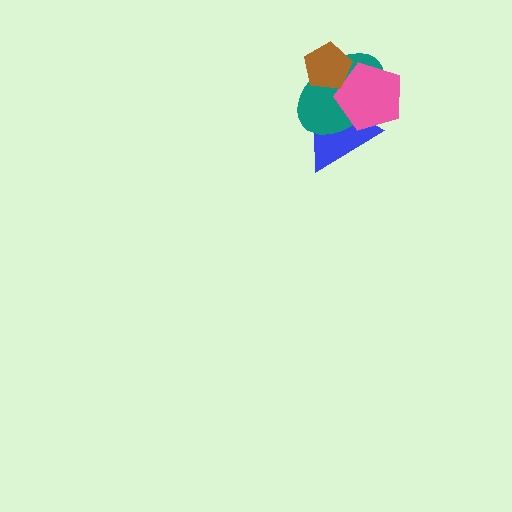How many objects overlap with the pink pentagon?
3 objects overlap with the pink pentagon.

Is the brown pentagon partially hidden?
No, no other shape covers it.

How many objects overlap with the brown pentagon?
2 objects overlap with the brown pentagon.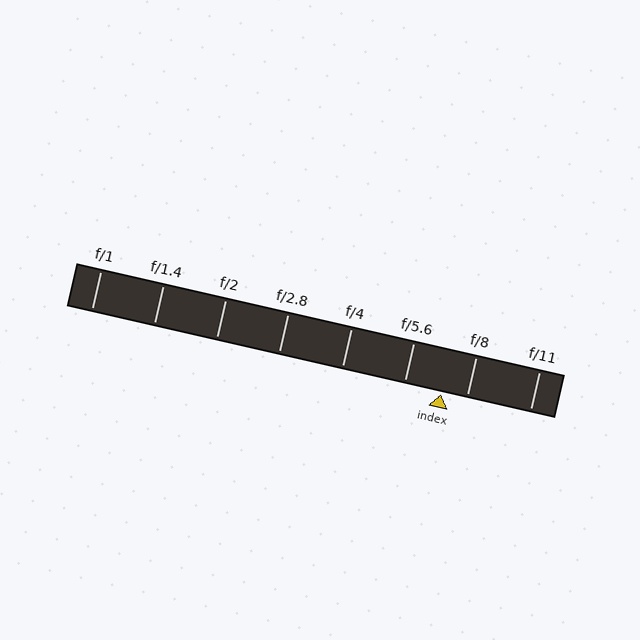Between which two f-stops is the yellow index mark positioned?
The index mark is between f/5.6 and f/8.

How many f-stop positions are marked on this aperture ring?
There are 8 f-stop positions marked.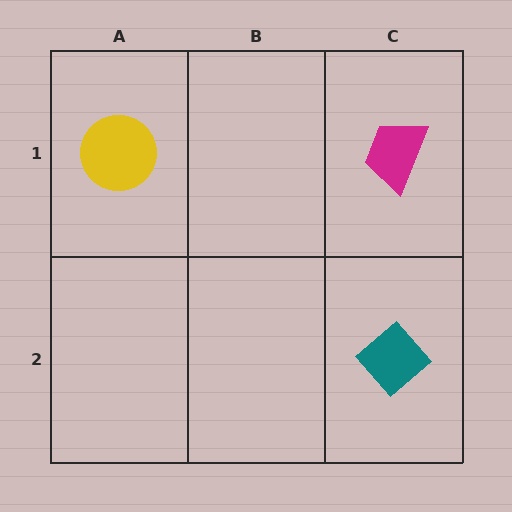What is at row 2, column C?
A teal diamond.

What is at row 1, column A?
A yellow circle.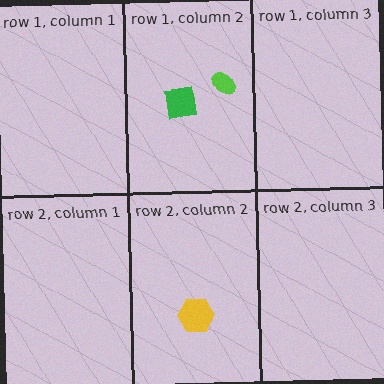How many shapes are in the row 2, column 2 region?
1.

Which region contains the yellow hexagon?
The row 2, column 2 region.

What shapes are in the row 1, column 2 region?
The lime ellipse, the green square.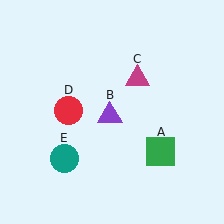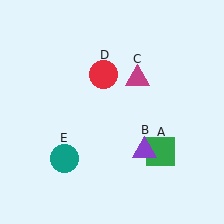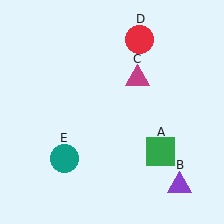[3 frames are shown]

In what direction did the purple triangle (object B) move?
The purple triangle (object B) moved down and to the right.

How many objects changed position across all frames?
2 objects changed position: purple triangle (object B), red circle (object D).